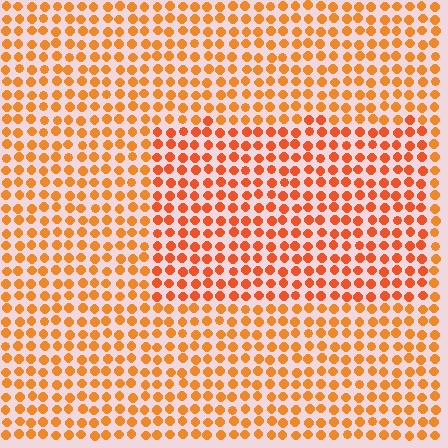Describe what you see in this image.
The image is filled with small orange elements in a uniform arrangement. A rectangle-shaped region is visible where the elements are tinted to a slightly different hue, forming a subtle color boundary.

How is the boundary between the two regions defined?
The boundary is defined purely by a slight shift in hue (about 16 degrees). Spacing, size, and orientation are identical on both sides.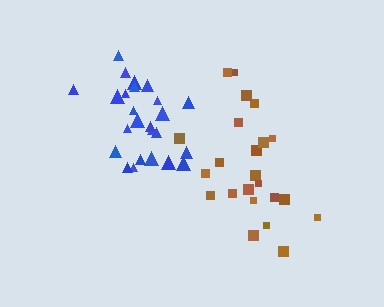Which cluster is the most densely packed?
Blue.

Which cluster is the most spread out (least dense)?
Brown.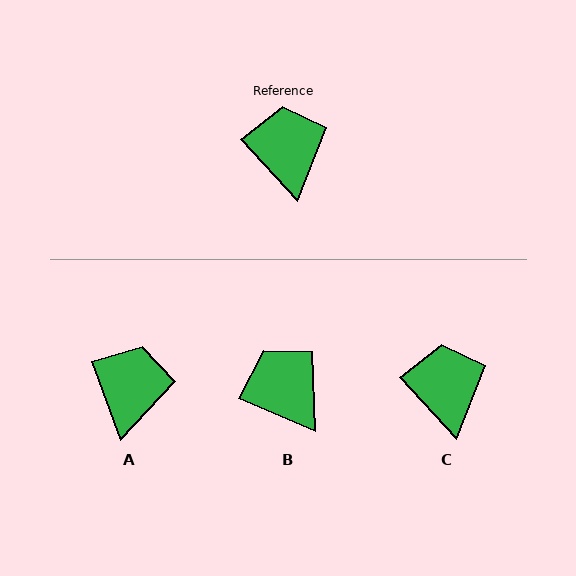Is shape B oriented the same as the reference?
No, it is off by about 24 degrees.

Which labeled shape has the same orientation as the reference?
C.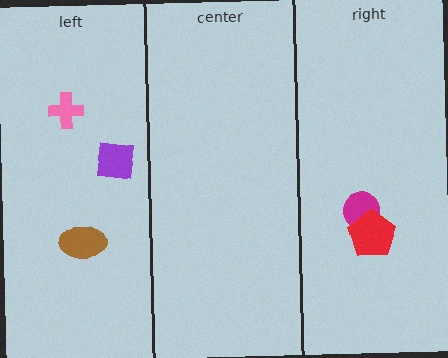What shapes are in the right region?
The magenta circle, the red pentagon.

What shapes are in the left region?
The pink cross, the brown ellipse, the purple square.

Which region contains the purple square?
The left region.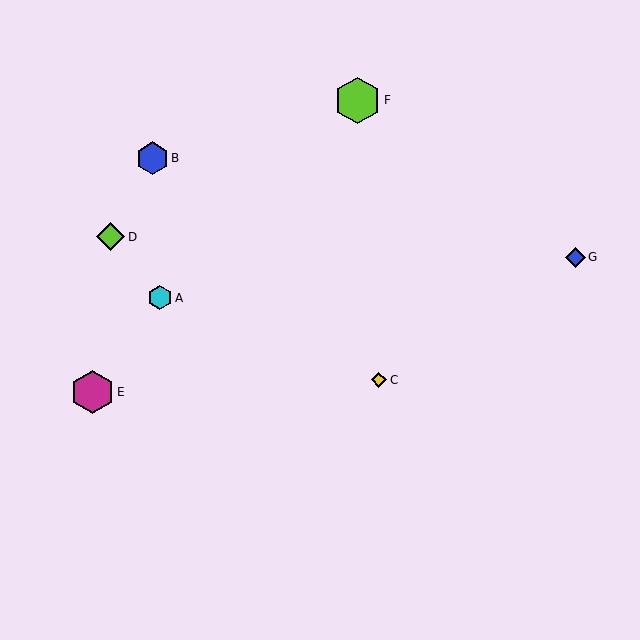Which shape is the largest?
The lime hexagon (labeled F) is the largest.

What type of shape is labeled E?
Shape E is a magenta hexagon.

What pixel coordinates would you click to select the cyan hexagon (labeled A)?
Click at (160, 298) to select the cyan hexagon A.